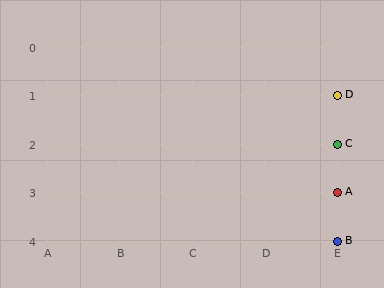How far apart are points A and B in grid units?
Points A and B are 1 row apart.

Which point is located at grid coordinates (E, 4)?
Point B is at (E, 4).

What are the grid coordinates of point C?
Point C is at grid coordinates (E, 2).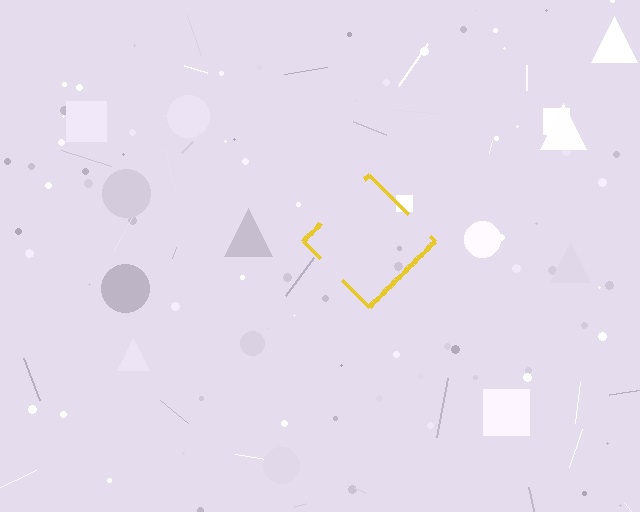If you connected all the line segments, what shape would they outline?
They would outline a diamond.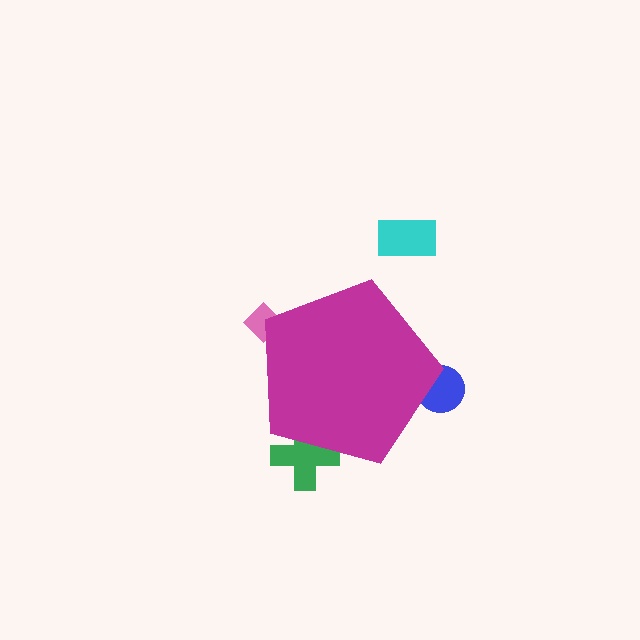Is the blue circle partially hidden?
Yes, the blue circle is partially hidden behind the magenta pentagon.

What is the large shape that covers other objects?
A magenta pentagon.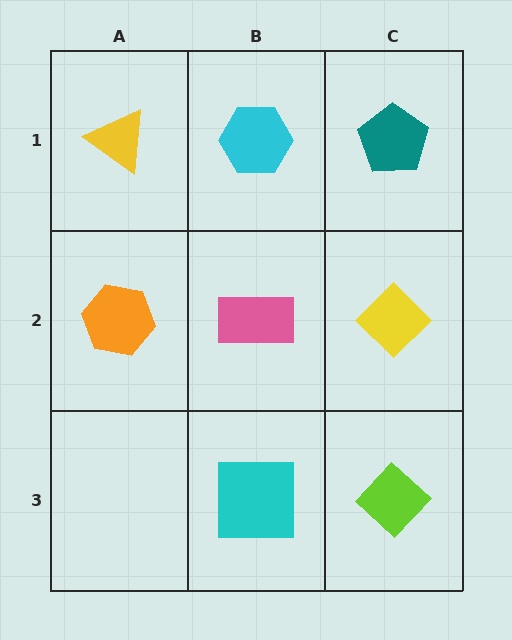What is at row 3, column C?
A lime diamond.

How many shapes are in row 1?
3 shapes.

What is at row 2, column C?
A yellow diamond.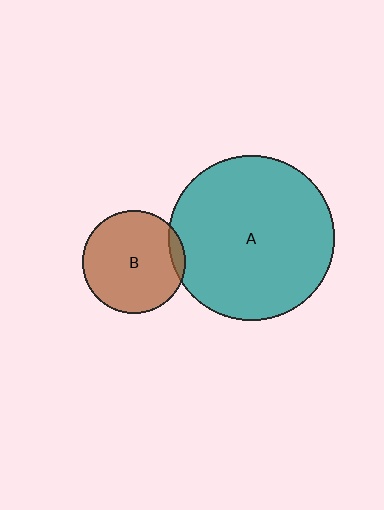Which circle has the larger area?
Circle A (teal).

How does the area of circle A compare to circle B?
Approximately 2.6 times.